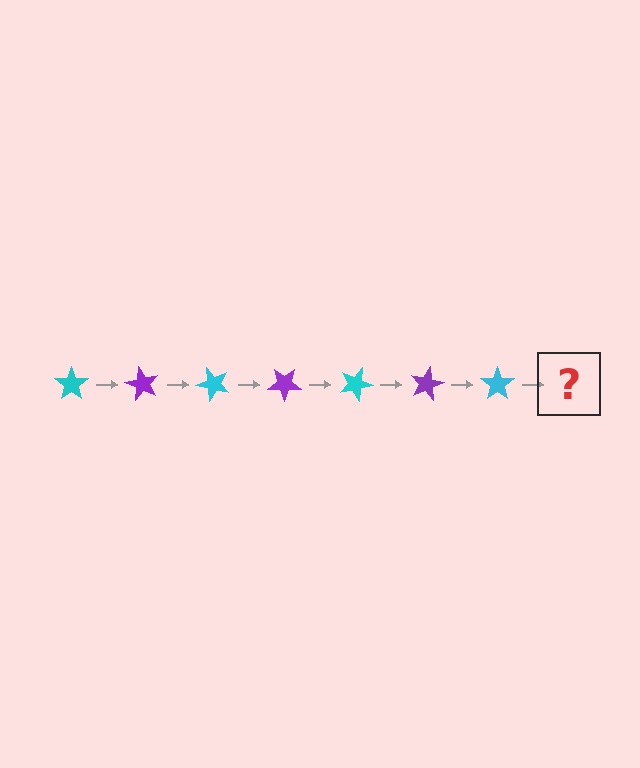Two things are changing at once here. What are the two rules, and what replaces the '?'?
The two rules are that it rotates 60 degrees each step and the color cycles through cyan and purple. The '?' should be a purple star, rotated 420 degrees from the start.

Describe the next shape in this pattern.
It should be a purple star, rotated 420 degrees from the start.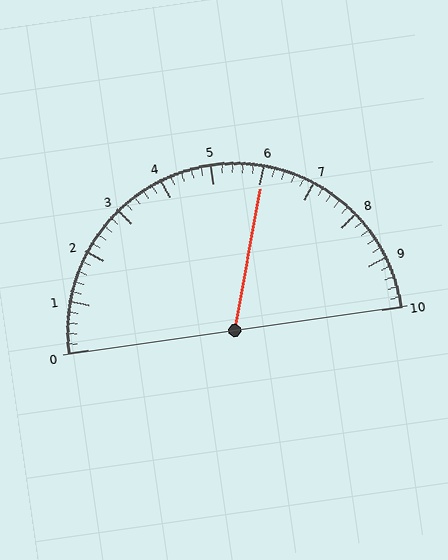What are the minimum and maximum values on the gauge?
The gauge ranges from 0 to 10.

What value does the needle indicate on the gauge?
The needle indicates approximately 6.0.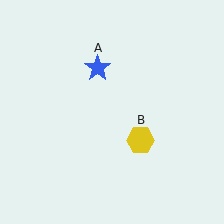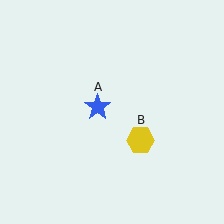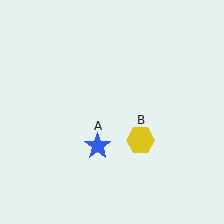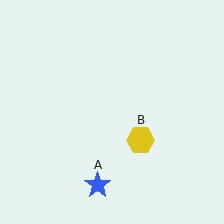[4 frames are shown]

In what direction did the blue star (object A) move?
The blue star (object A) moved down.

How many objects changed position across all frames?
1 object changed position: blue star (object A).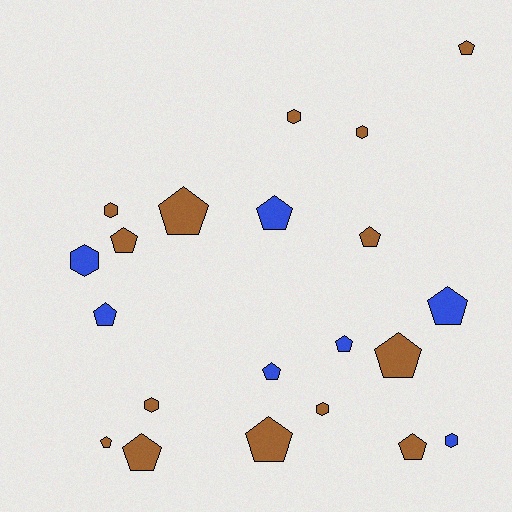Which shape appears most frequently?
Pentagon, with 14 objects.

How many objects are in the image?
There are 21 objects.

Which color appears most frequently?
Brown, with 14 objects.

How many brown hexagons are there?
There are 5 brown hexagons.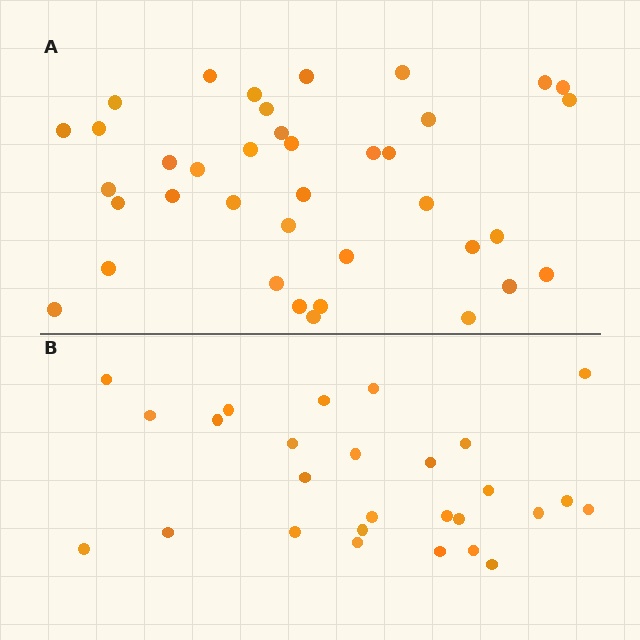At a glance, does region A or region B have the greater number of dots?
Region A (the top region) has more dots.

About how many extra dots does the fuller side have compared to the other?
Region A has roughly 12 or so more dots than region B.